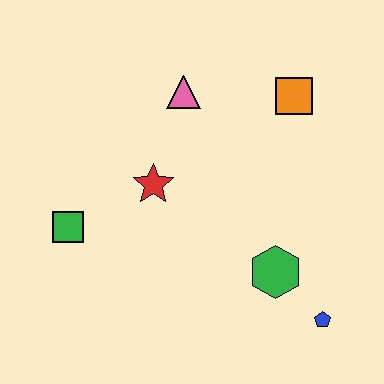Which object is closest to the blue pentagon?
The green hexagon is closest to the blue pentagon.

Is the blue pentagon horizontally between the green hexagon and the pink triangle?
No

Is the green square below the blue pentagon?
No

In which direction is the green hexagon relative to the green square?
The green hexagon is to the right of the green square.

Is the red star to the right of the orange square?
No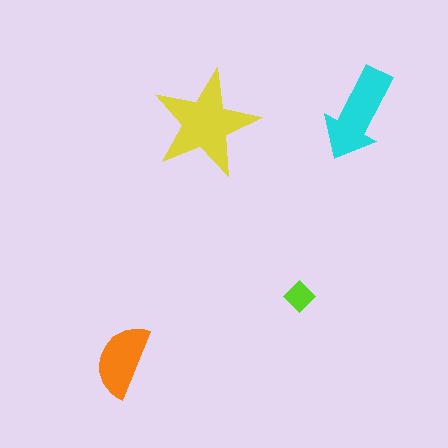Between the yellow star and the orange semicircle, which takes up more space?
The yellow star.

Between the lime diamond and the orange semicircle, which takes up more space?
The orange semicircle.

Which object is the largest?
The yellow star.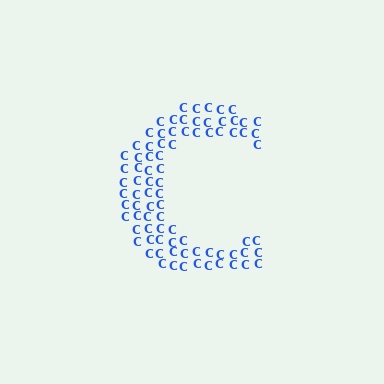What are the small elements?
The small elements are letter C's.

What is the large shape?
The large shape is the letter C.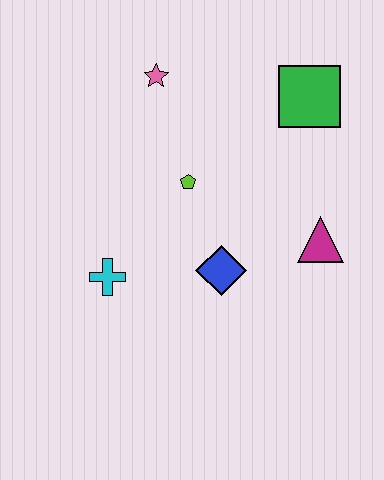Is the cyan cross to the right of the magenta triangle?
No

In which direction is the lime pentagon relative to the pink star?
The lime pentagon is below the pink star.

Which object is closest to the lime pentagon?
The blue diamond is closest to the lime pentagon.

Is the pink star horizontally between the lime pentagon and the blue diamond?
No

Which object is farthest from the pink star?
The magenta triangle is farthest from the pink star.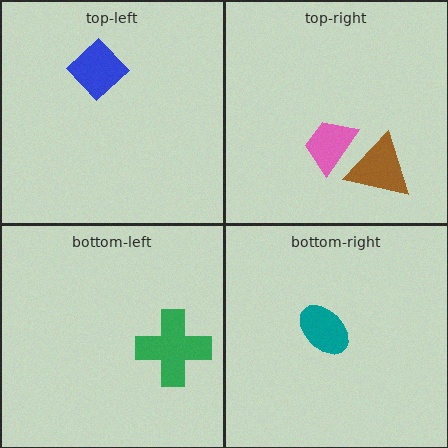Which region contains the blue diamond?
The top-left region.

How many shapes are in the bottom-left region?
1.